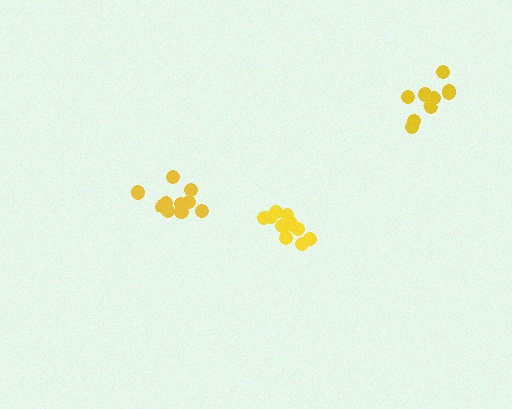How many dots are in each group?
Group 1: 9 dots, Group 2: 10 dots, Group 3: 12 dots (31 total).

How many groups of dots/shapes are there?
There are 3 groups.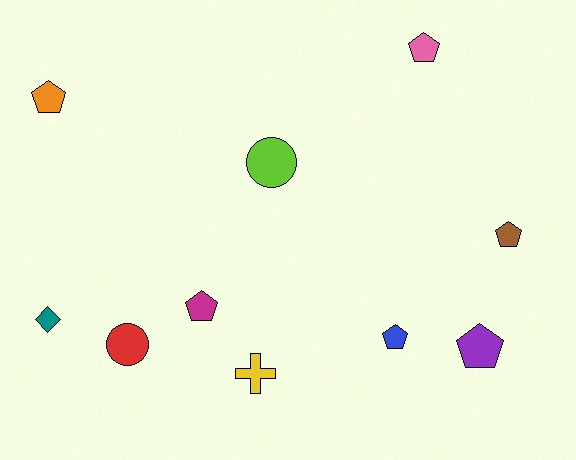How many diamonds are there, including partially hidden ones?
There is 1 diamond.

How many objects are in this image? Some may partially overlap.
There are 10 objects.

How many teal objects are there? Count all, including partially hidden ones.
There is 1 teal object.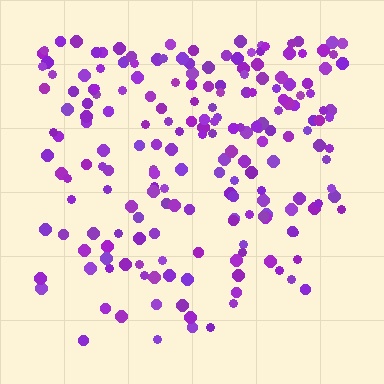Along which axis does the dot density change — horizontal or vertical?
Vertical.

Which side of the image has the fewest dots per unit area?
The bottom.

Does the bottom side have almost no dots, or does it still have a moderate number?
Still a moderate number, just noticeably fewer than the top.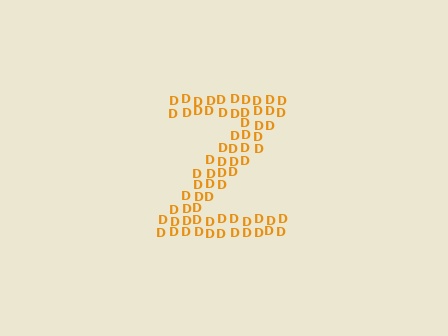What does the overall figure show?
The overall figure shows the letter Z.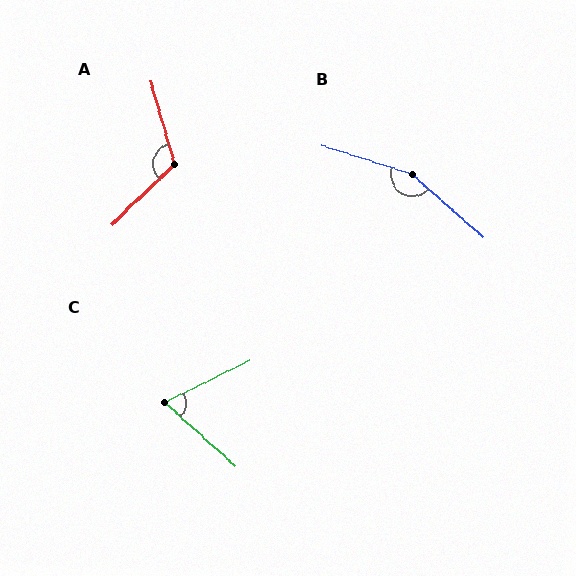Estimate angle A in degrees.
Approximately 118 degrees.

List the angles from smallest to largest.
C (68°), A (118°), B (155°).